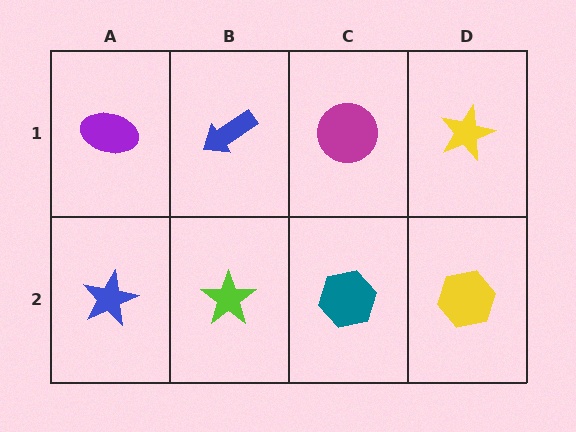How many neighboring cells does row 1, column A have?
2.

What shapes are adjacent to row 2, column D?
A yellow star (row 1, column D), a teal hexagon (row 2, column C).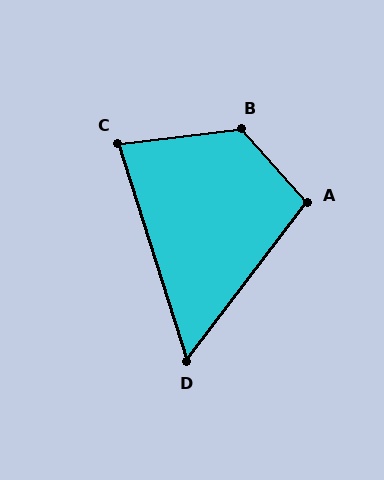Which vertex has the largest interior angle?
B, at approximately 125 degrees.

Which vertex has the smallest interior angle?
D, at approximately 55 degrees.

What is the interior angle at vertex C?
Approximately 79 degrees (acute).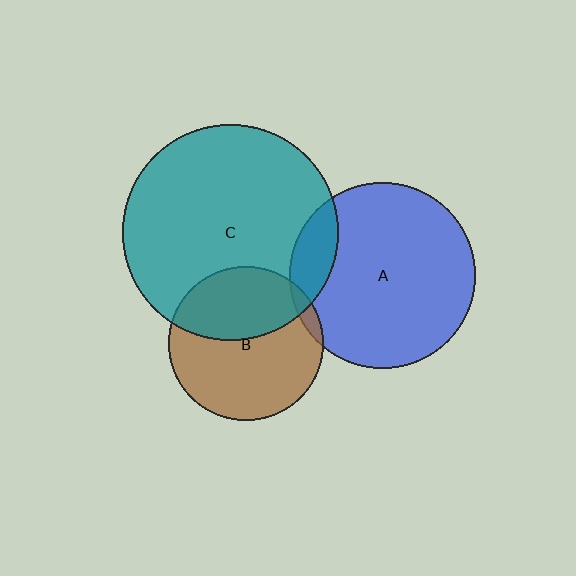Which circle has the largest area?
Circle C (teal).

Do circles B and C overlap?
Yes.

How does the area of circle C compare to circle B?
Approximately 2.0 times.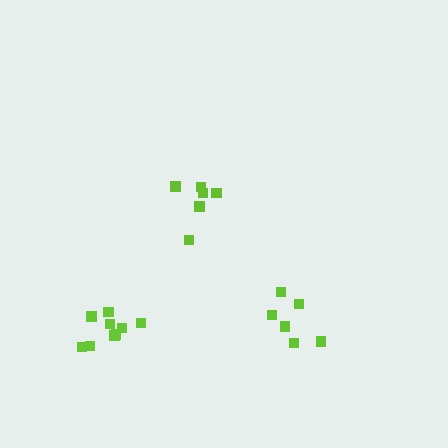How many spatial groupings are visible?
There are 3 spatial groupings.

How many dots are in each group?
Group 1: 6 dots, Group 2: 9 dots, Group 3: 6 dots (21 total).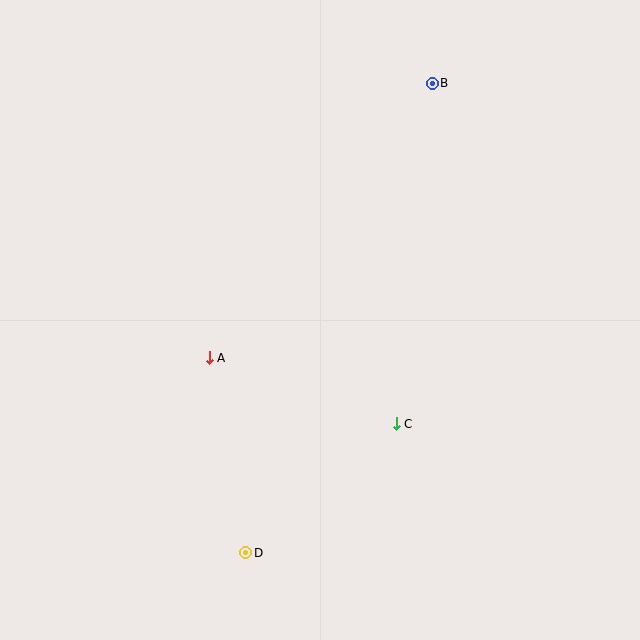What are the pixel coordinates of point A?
Point A is at (209, 358).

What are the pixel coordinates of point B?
Point B is at (432, 83).